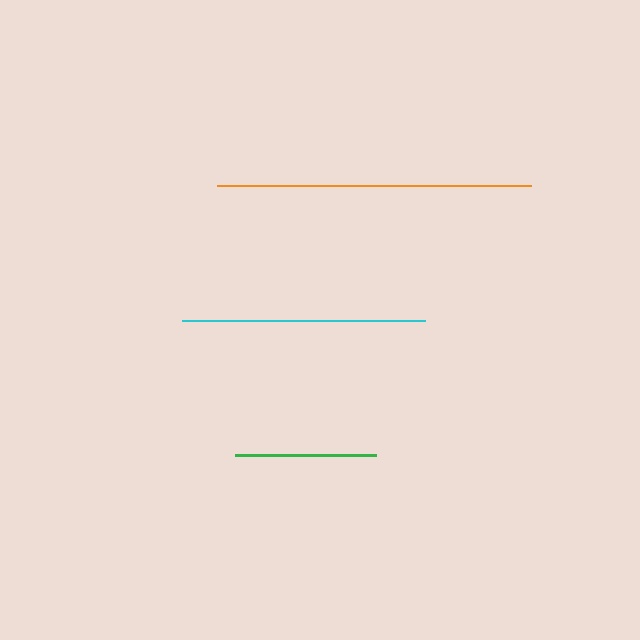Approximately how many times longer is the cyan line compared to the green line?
The cyan line is approximately 1.7 times the length of the green line.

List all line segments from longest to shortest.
From longest to shortest: orange, cyan, green.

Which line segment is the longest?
The orange line is the longest at approximately 314 pixels.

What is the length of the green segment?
The green segment is approximately 141 pixels long.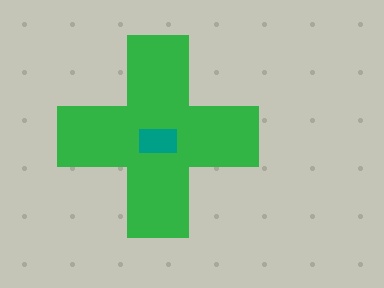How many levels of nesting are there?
2.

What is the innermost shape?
The teal rectangle.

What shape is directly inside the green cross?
The teal rectangle.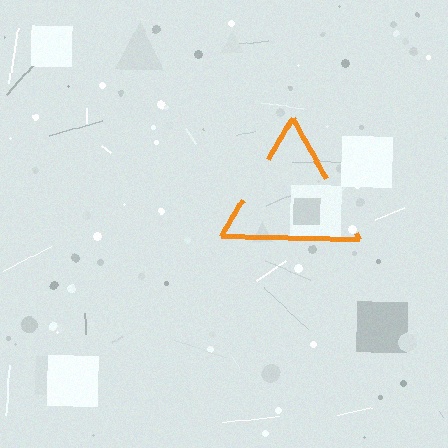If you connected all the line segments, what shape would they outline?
They would outline a triangle.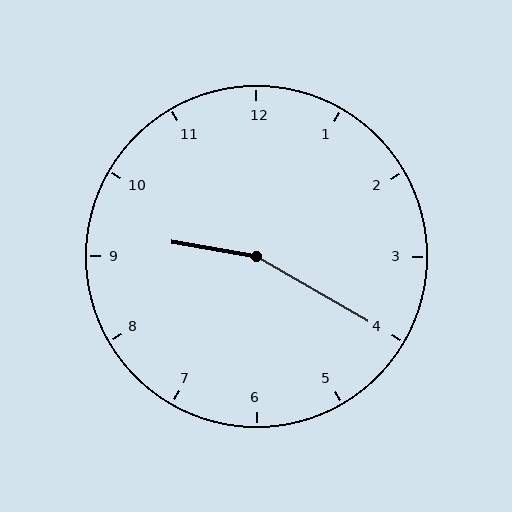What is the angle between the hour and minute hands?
Approximately 160 degrees.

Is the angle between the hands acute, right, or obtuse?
It is obtuse.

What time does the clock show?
9:20.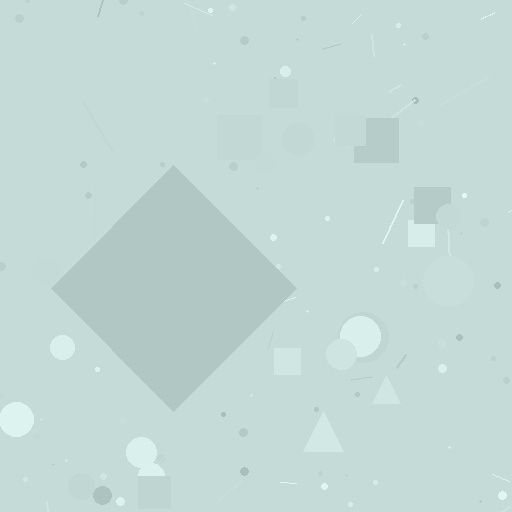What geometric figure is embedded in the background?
A diamond is embedded in the background.